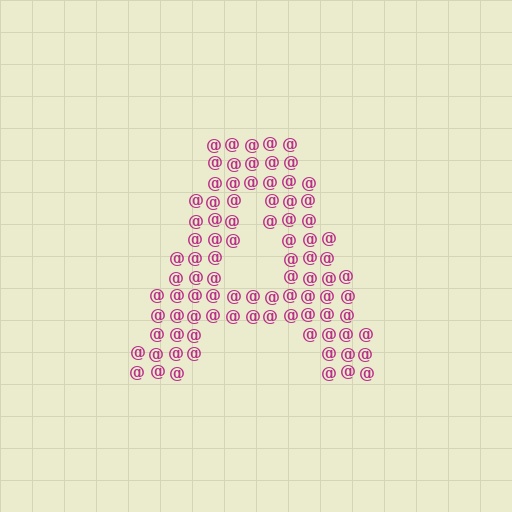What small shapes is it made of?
It is made of small at signs.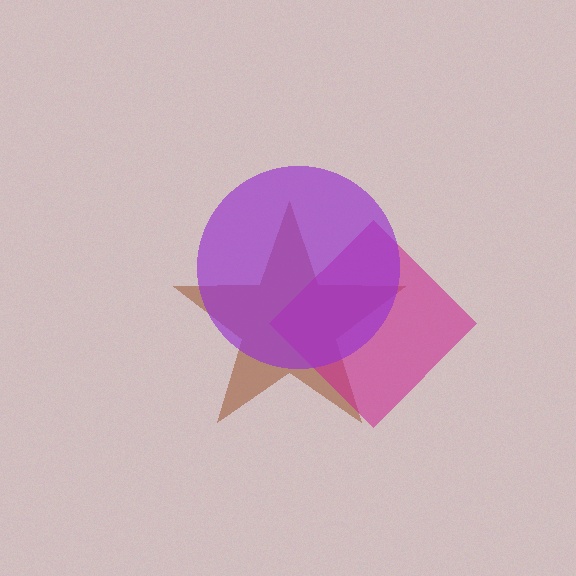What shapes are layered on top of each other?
The layered shapes are: a brown star, a magenta diamond, a purple circle.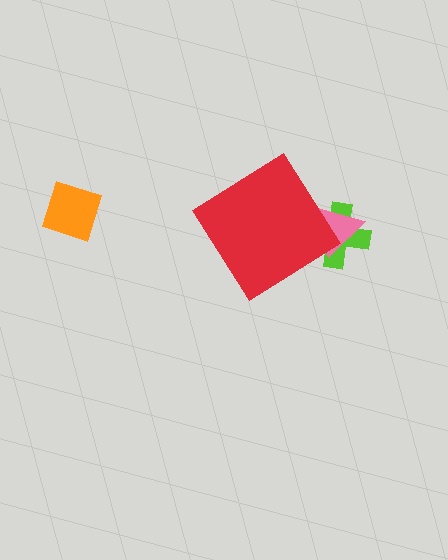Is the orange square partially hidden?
No, the orange square is fully visible.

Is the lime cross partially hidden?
Yes, the lime cross is partially hidden behind the red diamond.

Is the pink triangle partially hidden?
Yes, the pink triangle is partially hidden behind the red diamond.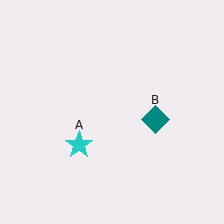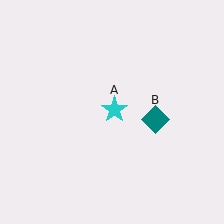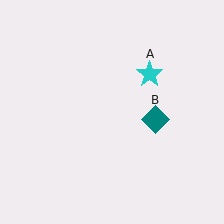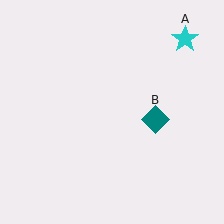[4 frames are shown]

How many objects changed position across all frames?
1 object changed position: cyan star (object A).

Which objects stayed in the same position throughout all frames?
Teal diamond (object B) remained stationary.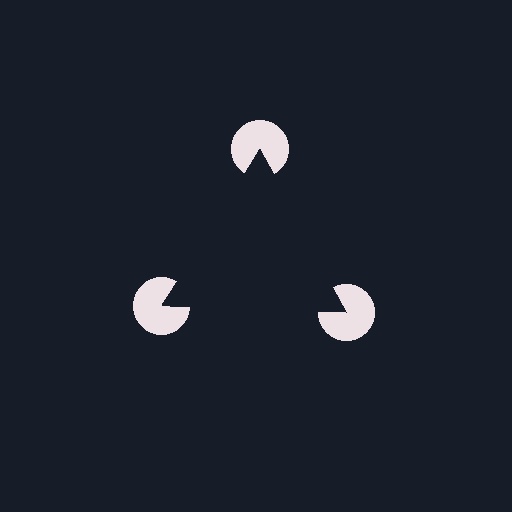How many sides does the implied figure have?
3 sides.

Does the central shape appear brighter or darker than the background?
It typically appears slightly darker than the background, even though no actual brightness change is drawn.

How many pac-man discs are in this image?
There are 3 — one at each vertex of the illusory triangle.